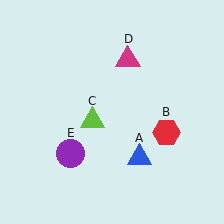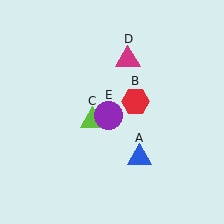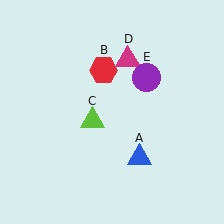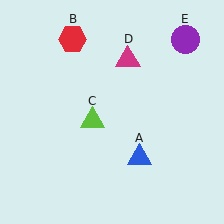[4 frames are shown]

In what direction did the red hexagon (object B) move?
The red hexagon (object B) moved up and to the left.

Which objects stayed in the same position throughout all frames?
Blue triangle (object A) and lime triangle (object C) and magenta triangle (object D) remained stationary.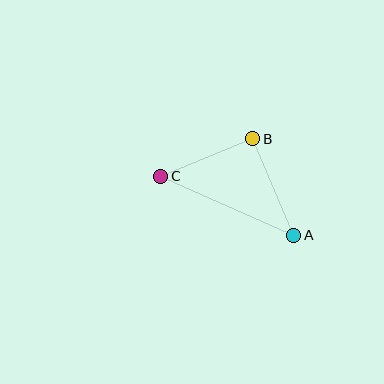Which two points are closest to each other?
Points B and C are closest to each other.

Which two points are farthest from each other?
Points A and C are farthest from each other.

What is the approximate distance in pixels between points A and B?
The distance between A and B is approximately 105 pixels.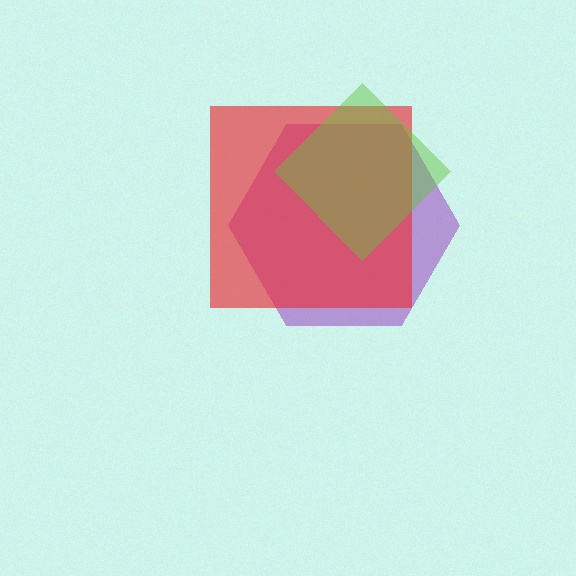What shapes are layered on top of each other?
The layered shapes are: a purple hexagon, a red square, a lime diamond.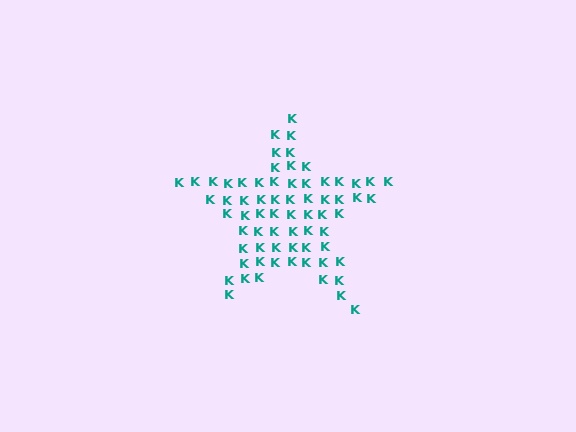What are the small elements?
The small elements are letter K's.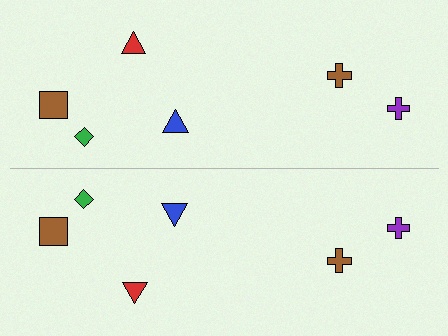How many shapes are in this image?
There are 12 shapes in this image.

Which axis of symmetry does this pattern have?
The pattern has a horizontal axis of symmetry running through the center of the image.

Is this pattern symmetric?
Yes, this pattern has bilateral (reflection) symmetry.